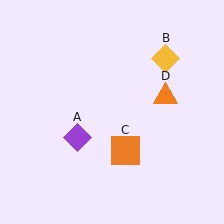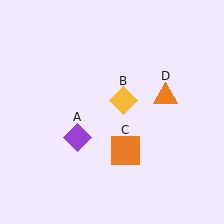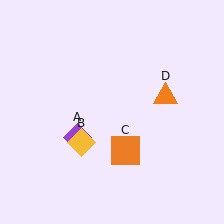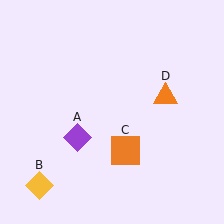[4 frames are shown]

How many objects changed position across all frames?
1 object changed position: yellow diamond (object B).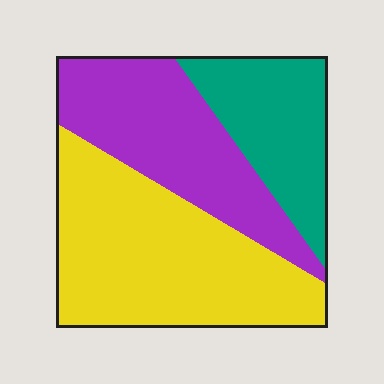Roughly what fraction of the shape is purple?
Purple covers about 30% of the shape.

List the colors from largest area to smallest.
From largest to smallest: yellow, purple, teal.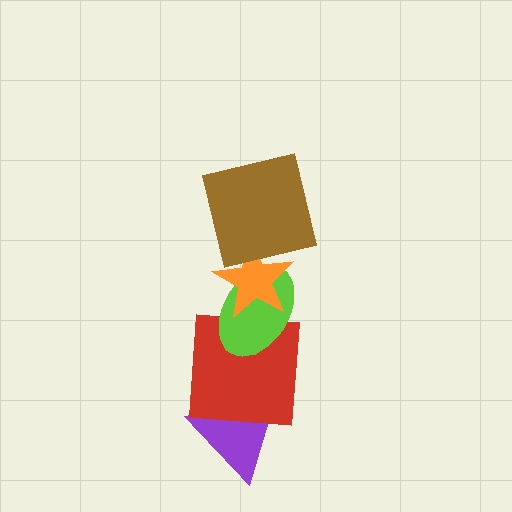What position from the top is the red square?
The red square is 4th from the top.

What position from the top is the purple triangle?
The purple triangle is 5th from the top.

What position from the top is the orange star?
The orange star is 2nd from the top.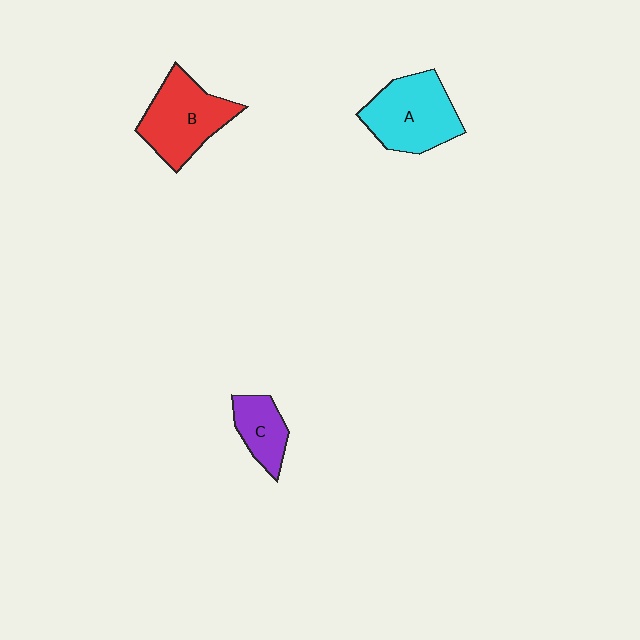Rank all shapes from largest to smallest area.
From largest to smallest: A (cyan), B (red), C (purple).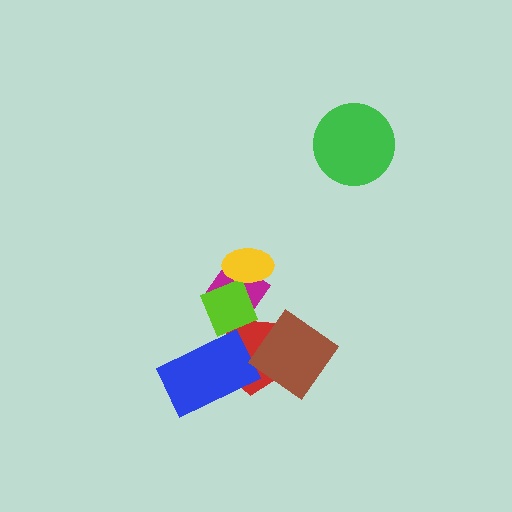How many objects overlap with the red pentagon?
4 objects overlap with the red pentagon.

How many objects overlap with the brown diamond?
1 object overlaps with the brown diamond.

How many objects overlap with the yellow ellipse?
2 objects overlap with the yellow ellipse.